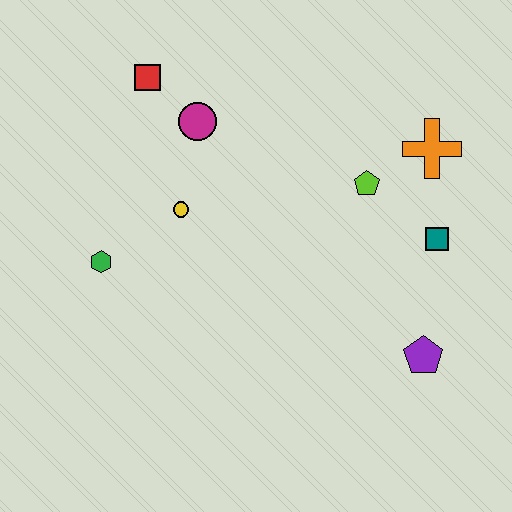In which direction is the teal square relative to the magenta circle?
The teal square is to the right of the magenta circle.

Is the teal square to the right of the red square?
Yes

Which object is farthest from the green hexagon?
The orange cross is farthest from the green hexagon.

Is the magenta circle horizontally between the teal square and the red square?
Yes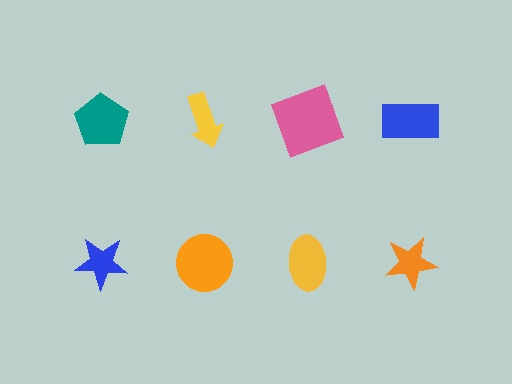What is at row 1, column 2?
A yellow arrow.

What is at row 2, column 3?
A yellow ellipse.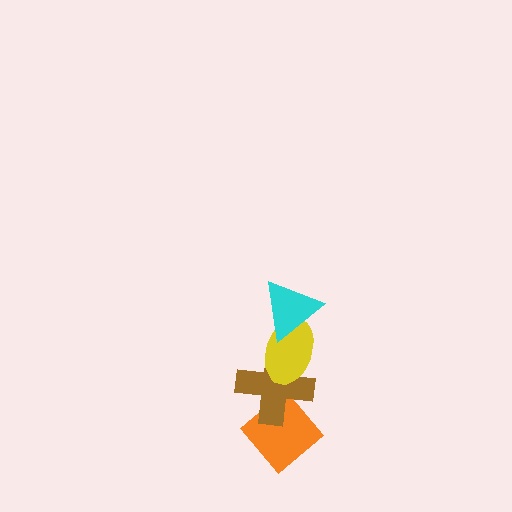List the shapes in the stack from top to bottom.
From top to bottom: the cyan triangle, the yellow ellipse, the brown cross, the orange diamond.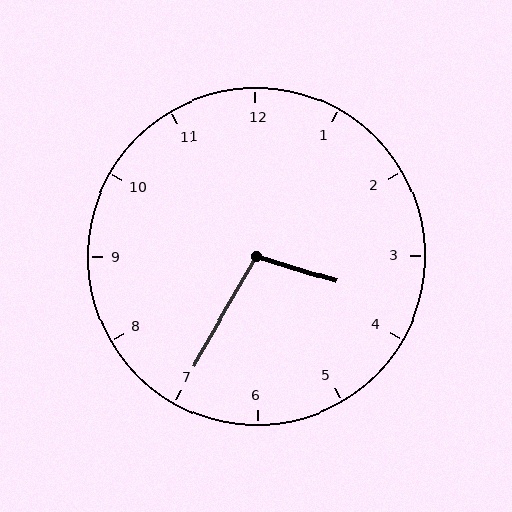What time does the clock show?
3:35.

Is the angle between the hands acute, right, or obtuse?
It is obtuse.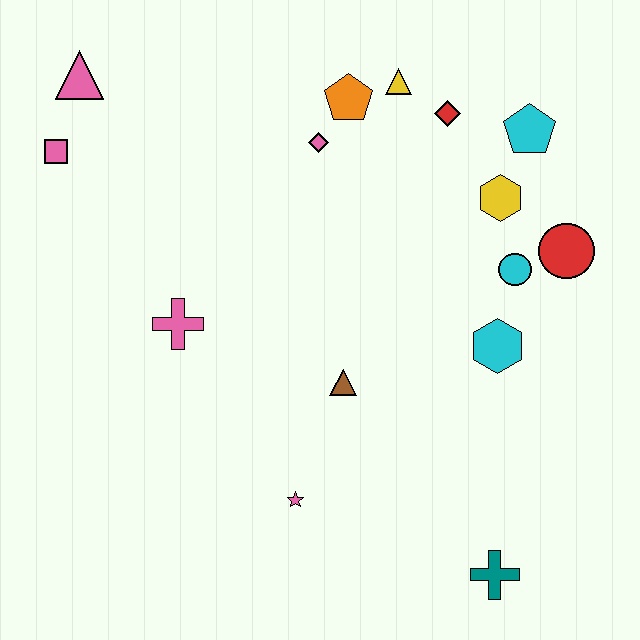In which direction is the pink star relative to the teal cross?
The pink star is to the left of the teal cross.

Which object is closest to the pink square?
The pink triangle is closest to the pink square.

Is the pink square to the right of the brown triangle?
No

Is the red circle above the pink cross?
Yes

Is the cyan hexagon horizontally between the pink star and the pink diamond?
No